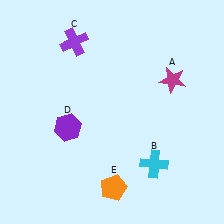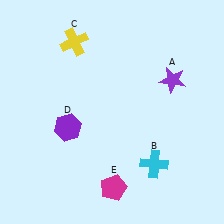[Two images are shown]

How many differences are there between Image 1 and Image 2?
There are 3 differences between the two images.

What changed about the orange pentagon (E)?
In Image 1, E is orange. In Image 2, it changed to magenta.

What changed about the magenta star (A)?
In Image 1, A is magenta. In Image 2, it changed to purple.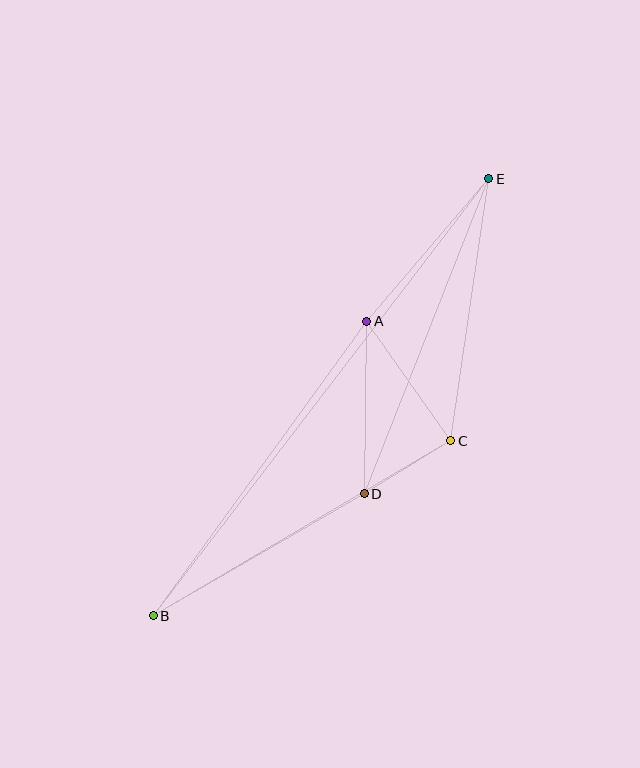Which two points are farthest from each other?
Points B and E are farthest from each other.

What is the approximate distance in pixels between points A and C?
The distance between A and C is approximately 146 pixels.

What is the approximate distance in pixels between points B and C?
The distance between B and C is approximately 345 pixels.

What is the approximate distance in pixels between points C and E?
The distance between C and E is approximately 265 pixels.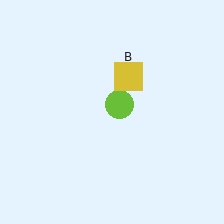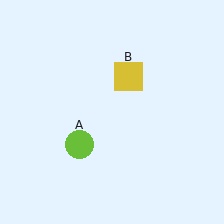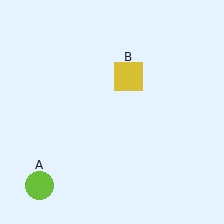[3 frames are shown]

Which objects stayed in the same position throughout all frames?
Yellow square (object B) remained stationary.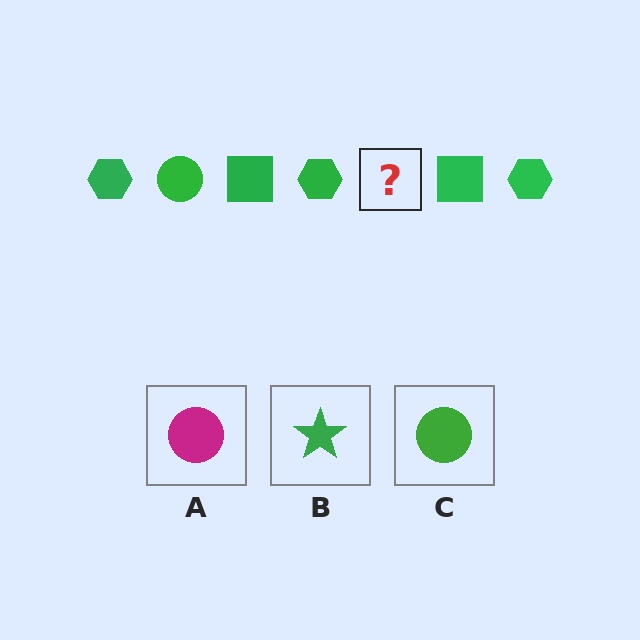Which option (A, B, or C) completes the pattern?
C.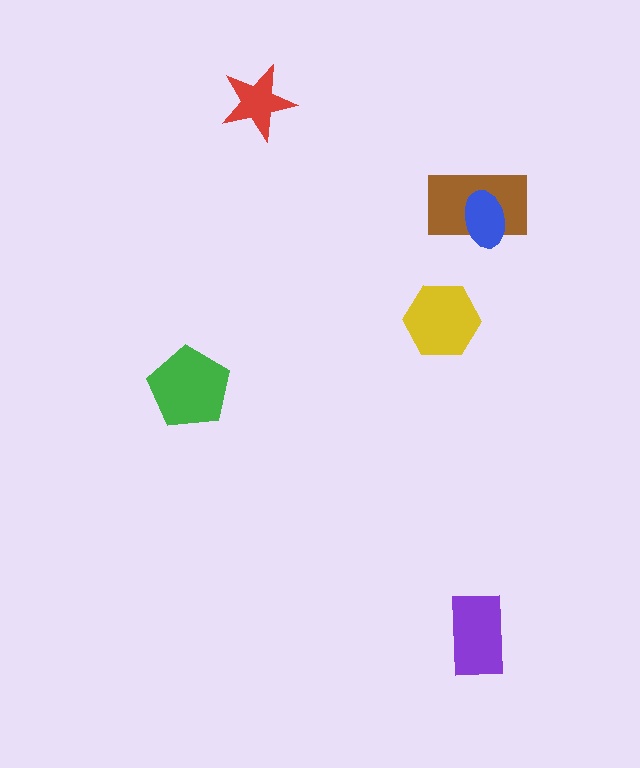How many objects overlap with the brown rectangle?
1 object overlaps with the brown rectangle.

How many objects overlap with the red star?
0 objects overlap with the red star.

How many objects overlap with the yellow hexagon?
0 objects overlap with the yellow hexagon.